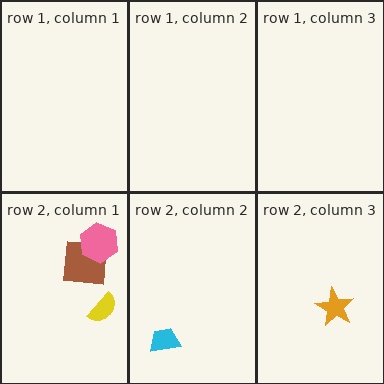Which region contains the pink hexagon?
The row 2, column 1 region.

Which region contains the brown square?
The row 2, column 1 region.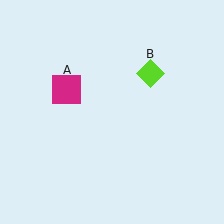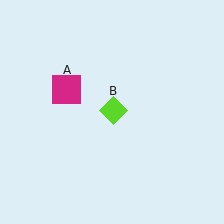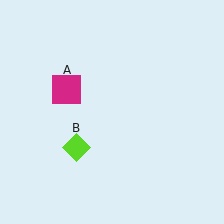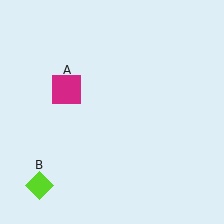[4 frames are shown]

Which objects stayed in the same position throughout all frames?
Magenta square (object A) remained stationary.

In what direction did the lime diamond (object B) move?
The lime diamond (object B) moved down and to the left.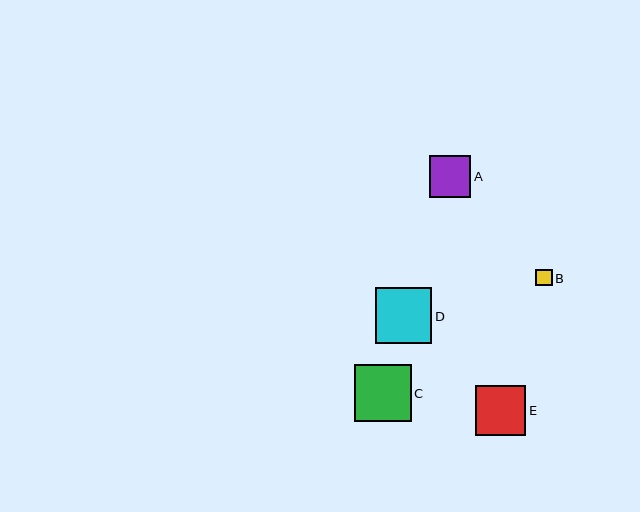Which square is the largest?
Square C is the largest with a size of approximately 57 pixels.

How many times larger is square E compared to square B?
Square E is approximately 3.0 times the size of square B.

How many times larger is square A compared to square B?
Square A is approximately 2.5 times the size of square B.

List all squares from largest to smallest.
From largest to smallest: C, D, E, A, B.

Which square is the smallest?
Square B is the smallest with a size of approximately 17 pixels.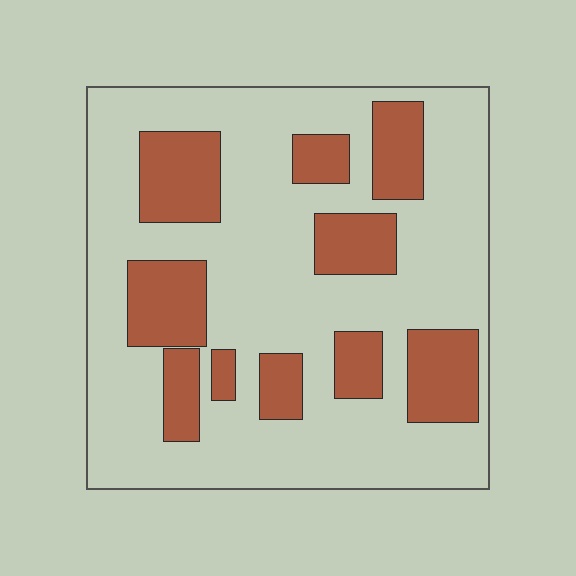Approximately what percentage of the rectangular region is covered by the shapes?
Approximately 30%.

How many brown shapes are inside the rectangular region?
10.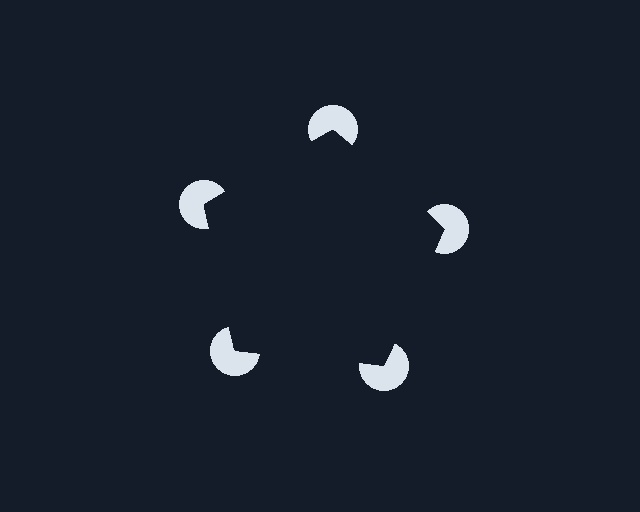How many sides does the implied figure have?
5 sides.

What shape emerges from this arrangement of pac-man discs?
An illusory pentagon — its edges are inferred from the aligned wedge cuts in the pac-man discs, not physically drawn.